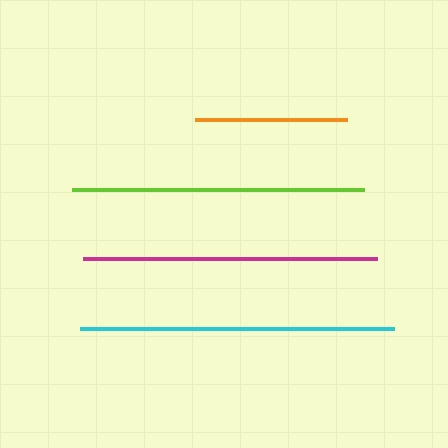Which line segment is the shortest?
The orange line is the shortest at approximately 152 pixels.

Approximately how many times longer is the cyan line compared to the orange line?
The cyan line is approximately 2.1 times the length of the orange line.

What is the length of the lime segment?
The lime segment is approximately 291 pixels long.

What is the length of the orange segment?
The orange segment is approximately 152 pixels long.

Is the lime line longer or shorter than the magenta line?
The magenta line is longer than the lime line.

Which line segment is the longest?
The cyan line is the longest at approximately 314 pixels.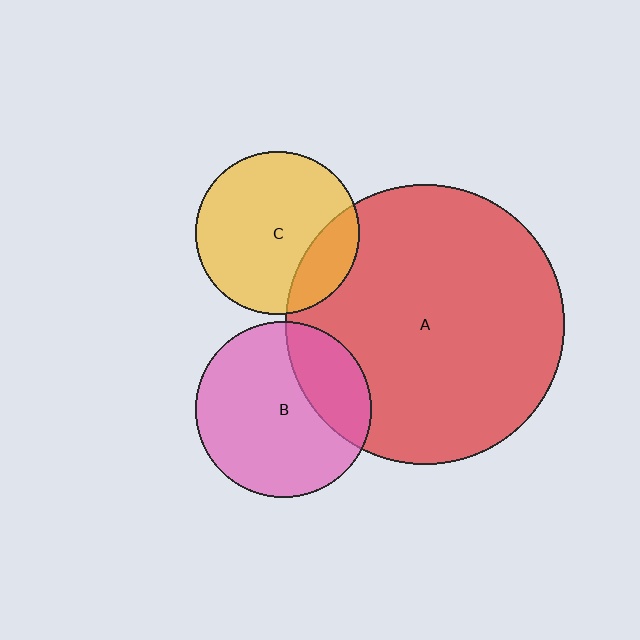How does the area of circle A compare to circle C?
Approximately 2.9 times.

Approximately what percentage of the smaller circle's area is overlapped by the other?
Approximately 20%.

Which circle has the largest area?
Circle A (red).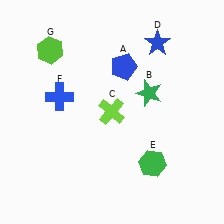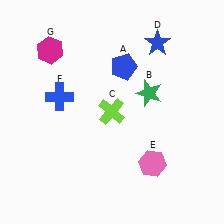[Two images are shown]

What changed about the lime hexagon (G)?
In Image 1, G is lime. In Image 2, it changed to magenta.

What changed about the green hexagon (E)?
In Image 1, E is green. In Image 2, it changed to pink.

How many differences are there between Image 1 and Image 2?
There are 2 differences between the two images.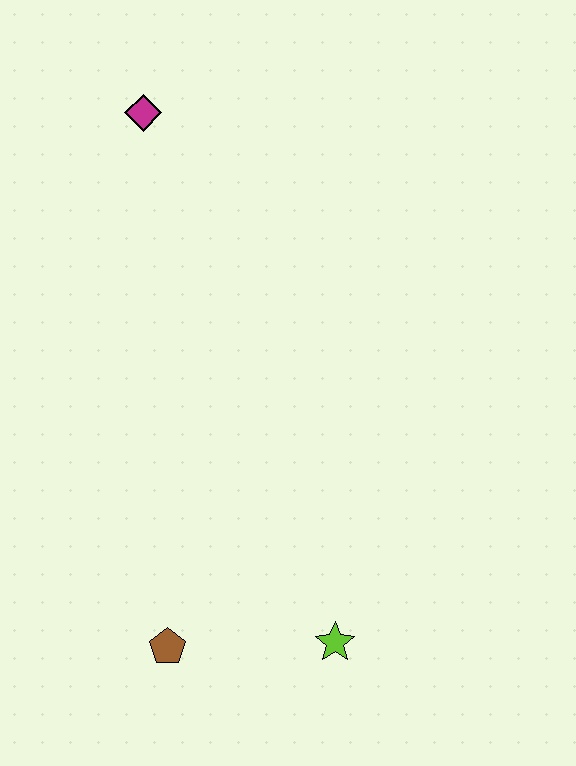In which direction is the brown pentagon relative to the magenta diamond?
The brown pentagon is below the magenta diamond.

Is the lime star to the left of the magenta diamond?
No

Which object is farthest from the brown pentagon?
The magenta diamond is farthest from the brown pentagon.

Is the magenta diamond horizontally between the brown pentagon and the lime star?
No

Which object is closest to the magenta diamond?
The brown pentagon is closest to the magenta diamond.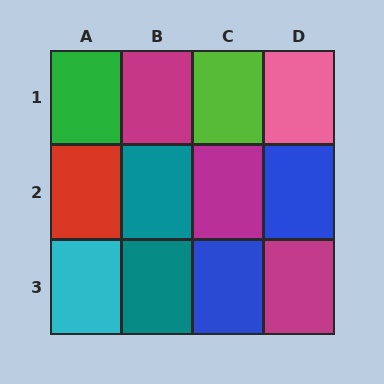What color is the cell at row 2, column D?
Blue.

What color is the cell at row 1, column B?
Magenta.